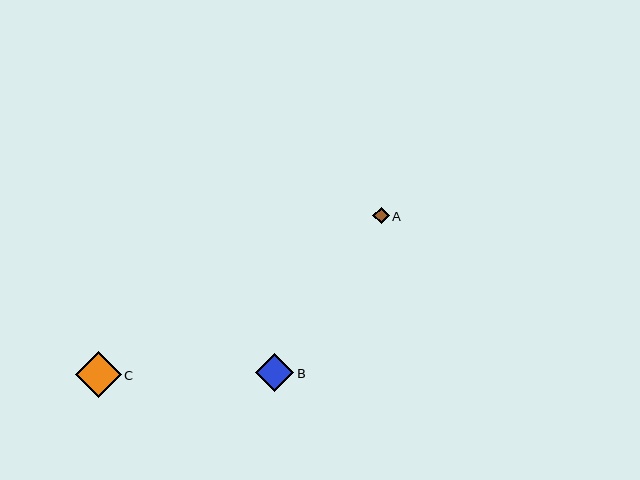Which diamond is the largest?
Diamond C is the largest with a size of approximately 46 pixels.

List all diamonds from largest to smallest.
From largest to smallest: C, B, A.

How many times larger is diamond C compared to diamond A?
Diamond C is approximately 2.8 times the size of diamond A.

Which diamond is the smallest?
Diamond A is the smallest with a size of approximately 16 pixels.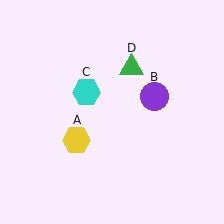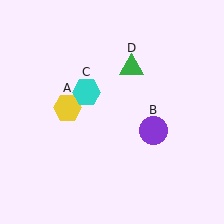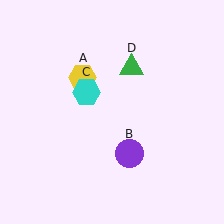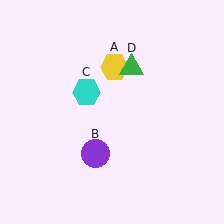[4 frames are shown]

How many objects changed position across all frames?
2 objects changed position: yellow hexagon (object A), purple circle (object B).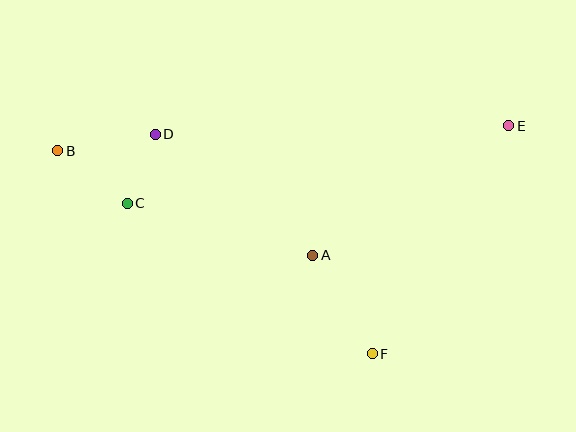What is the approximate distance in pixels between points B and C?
The distance between B and C is approximately 87 pixels.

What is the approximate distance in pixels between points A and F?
The distance between A and F is approximately 115 pixels.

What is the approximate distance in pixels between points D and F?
The distance between D and F is approximately 309 pixels.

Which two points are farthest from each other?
Points B and E are farthest from each other.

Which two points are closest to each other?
Points C and D are closest to each other.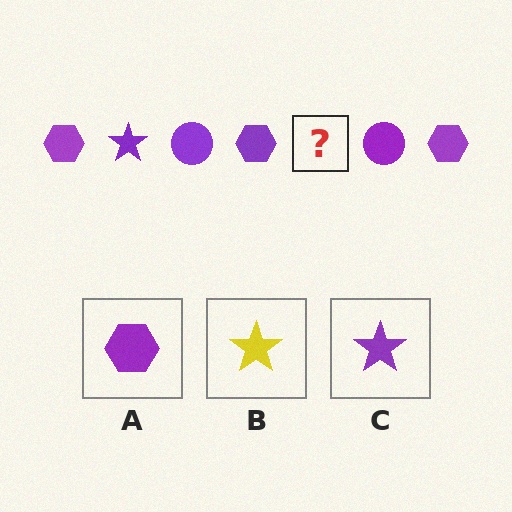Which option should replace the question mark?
Option C.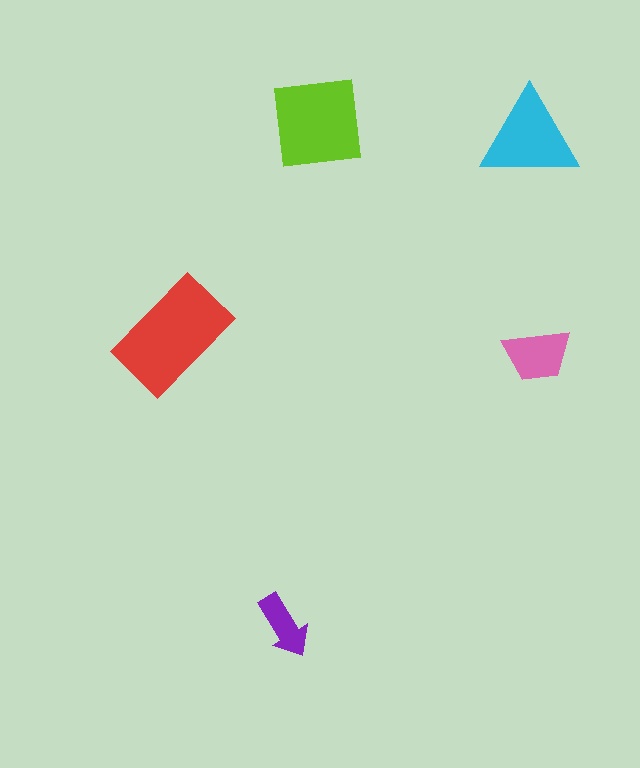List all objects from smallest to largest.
The purple arrow, the pink trapezoid, the cyan triangle, the lime square, the red rectangle.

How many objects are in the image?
There are 5 objects in the image.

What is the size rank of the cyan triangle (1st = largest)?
3rd.